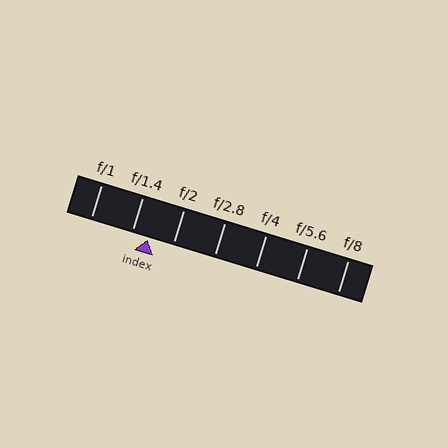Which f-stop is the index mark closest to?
The index mark is closest to f/1.4.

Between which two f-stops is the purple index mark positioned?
The index mark is between f/1.4 and f/2.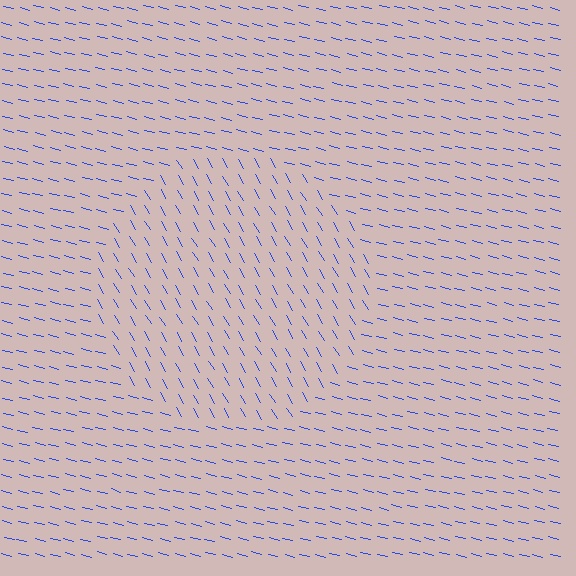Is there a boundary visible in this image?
Yes, there is a texture boundary formed by a change in line orientation.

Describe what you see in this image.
The image is filled with small blue line segments. A circle region in the image has lines oriented differently from the surrounding lines, creating a visible texture boundary.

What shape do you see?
I see a circle.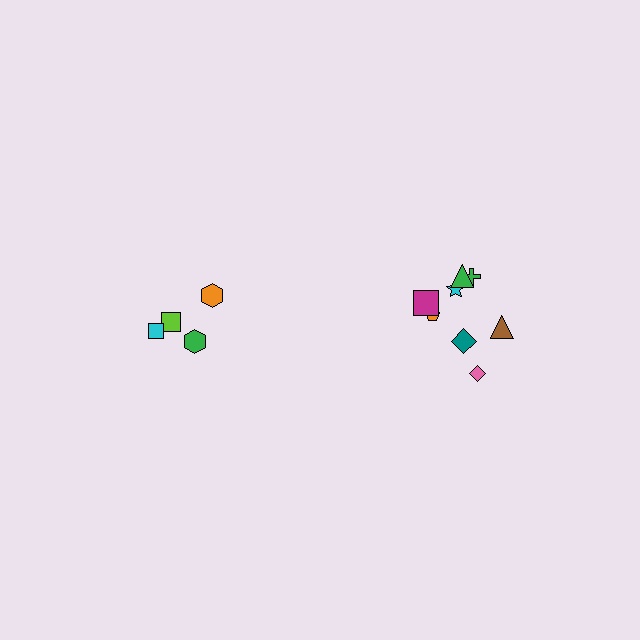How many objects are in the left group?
There are 4 objects.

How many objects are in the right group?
There are 8 objects.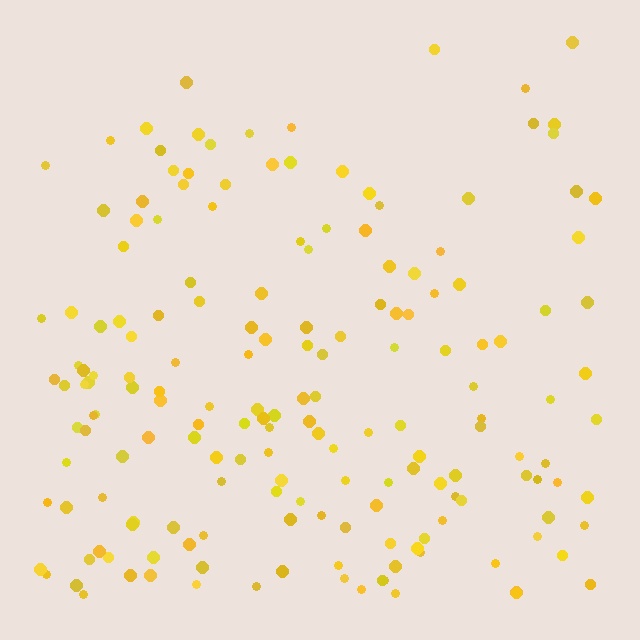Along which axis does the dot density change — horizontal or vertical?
Vertical.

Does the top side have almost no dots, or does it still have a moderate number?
Still a moderate number, just noticeably fewer than the bottom.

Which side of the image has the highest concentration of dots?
The bottom.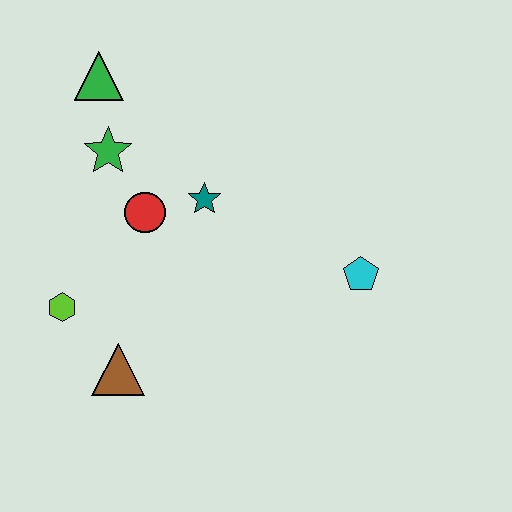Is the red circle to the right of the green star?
Yes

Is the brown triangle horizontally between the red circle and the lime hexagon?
Yes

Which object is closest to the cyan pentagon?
The teal star is closest to the cyan pentagon.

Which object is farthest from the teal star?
The brown triangle is farthest from the teal star.